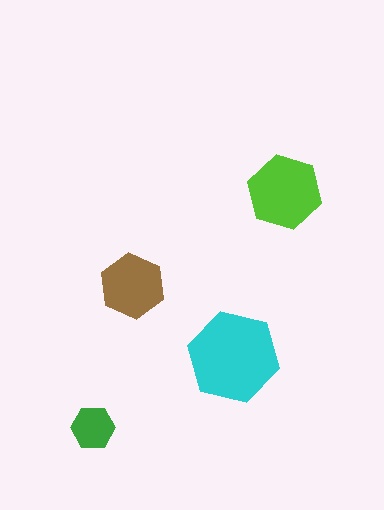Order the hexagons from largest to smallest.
the cyan one, the lime one, the brown one, the green one.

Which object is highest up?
The lime hexagon is topmost.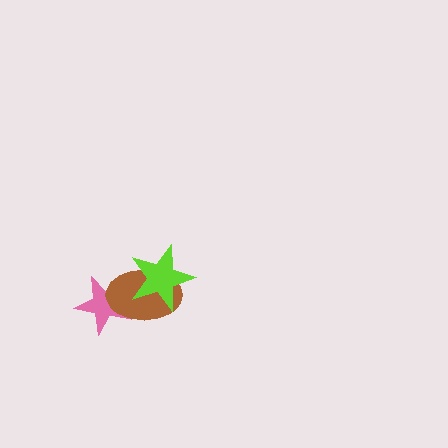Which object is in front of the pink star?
The brown ellipse is in front of the pink star.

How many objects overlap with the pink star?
1 object overlaps with the pink star.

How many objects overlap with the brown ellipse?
2 objects overlap with the brown ellipse.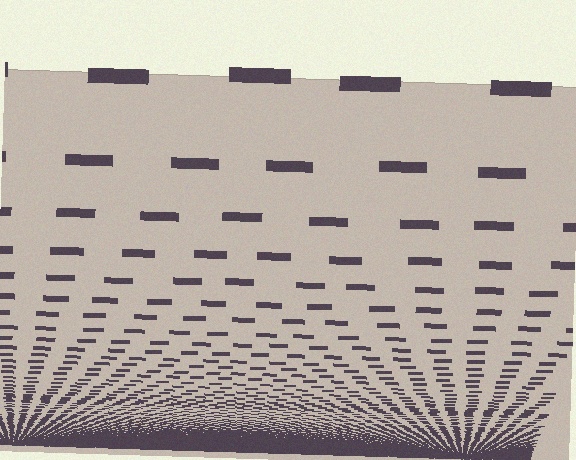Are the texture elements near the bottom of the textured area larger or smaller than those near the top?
Smaller. The gradient is inverted — elements near the bottom are smaller and denser.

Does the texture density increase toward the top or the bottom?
Density increases toward the bottom.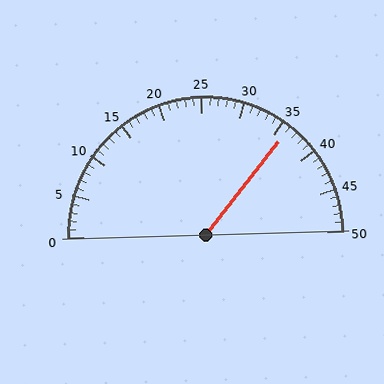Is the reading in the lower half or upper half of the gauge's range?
The reading is in the upper half of the range (0 to 50).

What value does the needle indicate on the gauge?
The needle indicates approximately 36.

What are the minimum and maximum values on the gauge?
The gauge ranges from 0 to 50.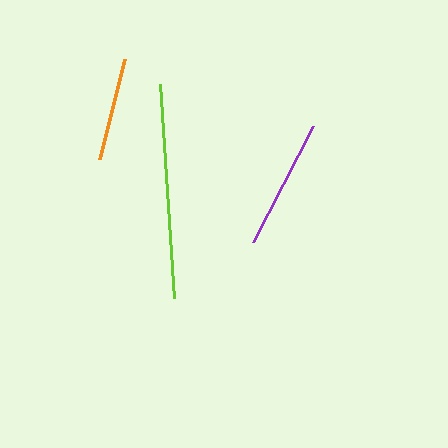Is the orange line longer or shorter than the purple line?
The purple line is longer than the orange line.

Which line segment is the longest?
The lime line is the longest at approximately 214 pixels.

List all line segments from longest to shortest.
From longest to shortest: lime, purple, orange.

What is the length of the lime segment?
The lime segment is approximately 214 pixels long.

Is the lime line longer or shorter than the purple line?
The lime line is longer than the purple line.